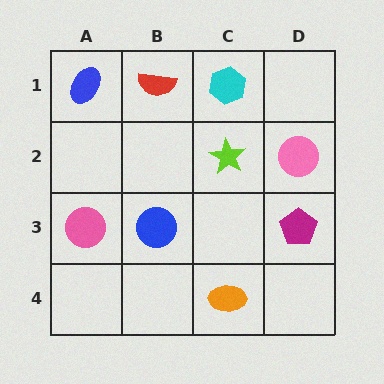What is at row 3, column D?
A magenta pentagon.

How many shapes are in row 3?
3 shapes.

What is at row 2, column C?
A lime star.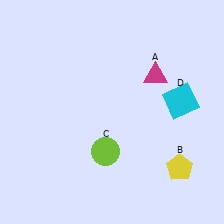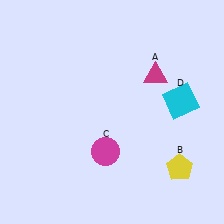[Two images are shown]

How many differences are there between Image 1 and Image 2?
There is 1 difference between the two images.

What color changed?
The circle (C) changed from lime in Image 1 to magenta in Image 2.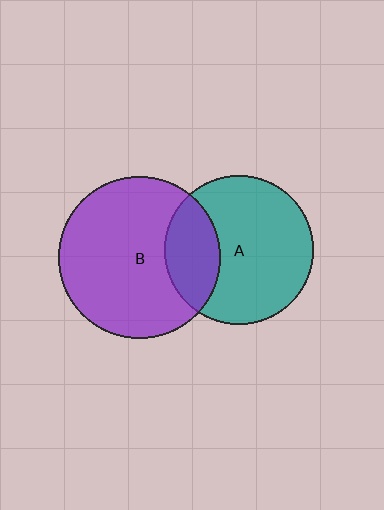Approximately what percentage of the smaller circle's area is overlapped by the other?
Approximately 25%.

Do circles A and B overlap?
Yes.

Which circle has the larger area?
Circle B (purple).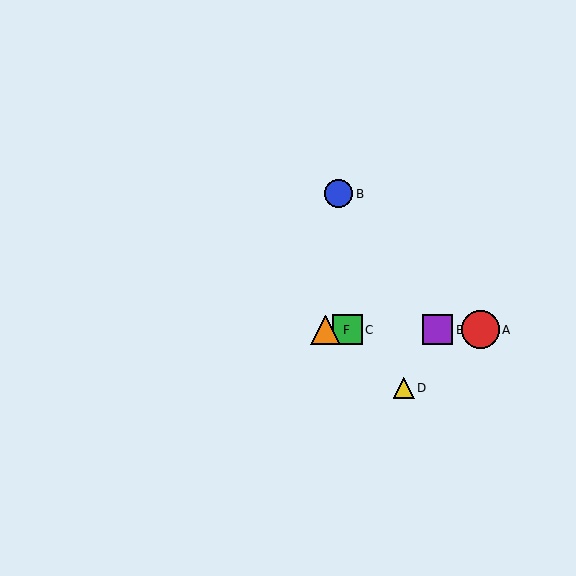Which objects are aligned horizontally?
Objects A, C, E, F are aligned horizontally.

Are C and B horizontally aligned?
No, C is at y≈330 and B is at y≈194.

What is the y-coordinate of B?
Object B is at y≈194.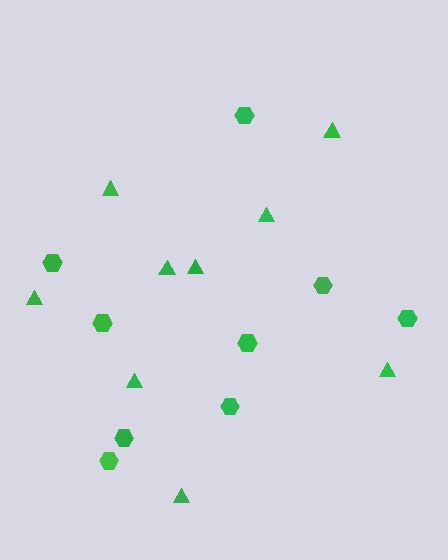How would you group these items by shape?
There are 2 groups: one group of hexagons (9) and one group of triangles (9).